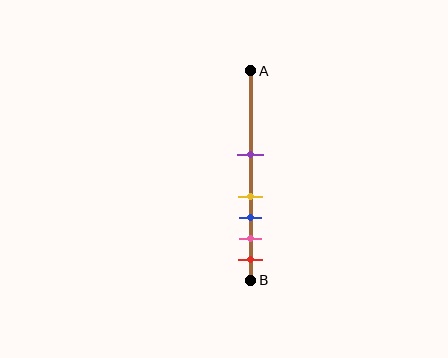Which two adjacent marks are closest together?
The yellow and blue marks are the closest adjacent pair.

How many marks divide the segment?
There are 5 marks dividing the segment.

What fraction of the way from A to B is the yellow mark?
The yellow mark is approximately 60% (0.6) of the way from A to B.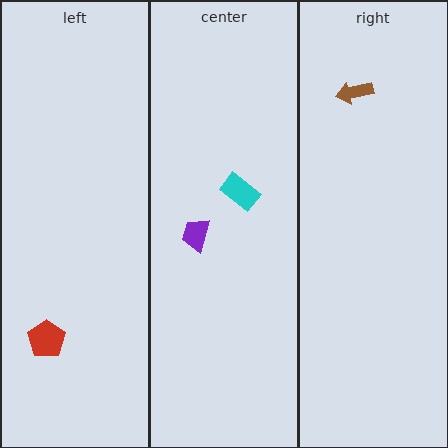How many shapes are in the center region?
2.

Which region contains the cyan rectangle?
The center region.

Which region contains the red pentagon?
The left region.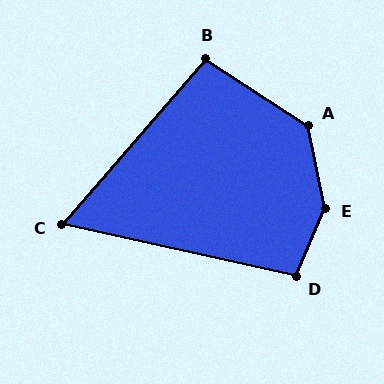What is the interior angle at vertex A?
Approximately 134 degrees (obtuse).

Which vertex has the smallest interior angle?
C, at approximately 62 degrees.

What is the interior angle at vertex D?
Approximately 101 degrees (obtuse).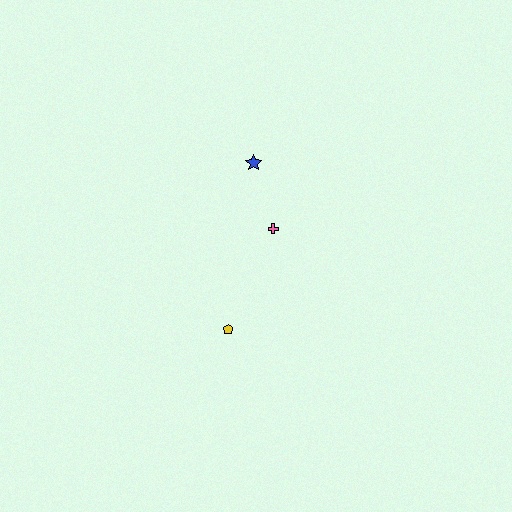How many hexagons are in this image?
There are no hexagons.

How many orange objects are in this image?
There are no orange objects.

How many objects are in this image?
There are 3 objects.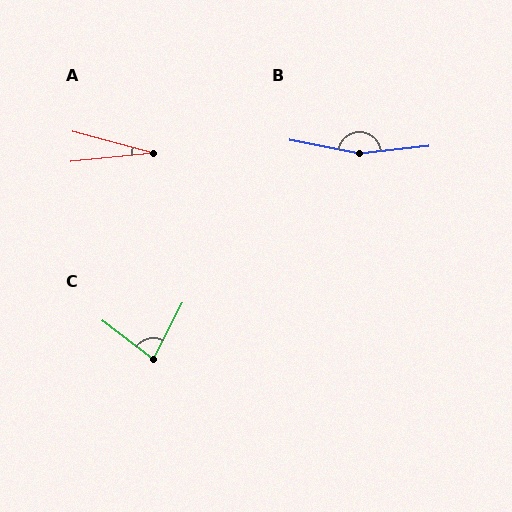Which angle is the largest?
B, at approximately 163 degrees.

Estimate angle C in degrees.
Approximately 80 degrees.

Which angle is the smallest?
A, at approximately 21 degrees.